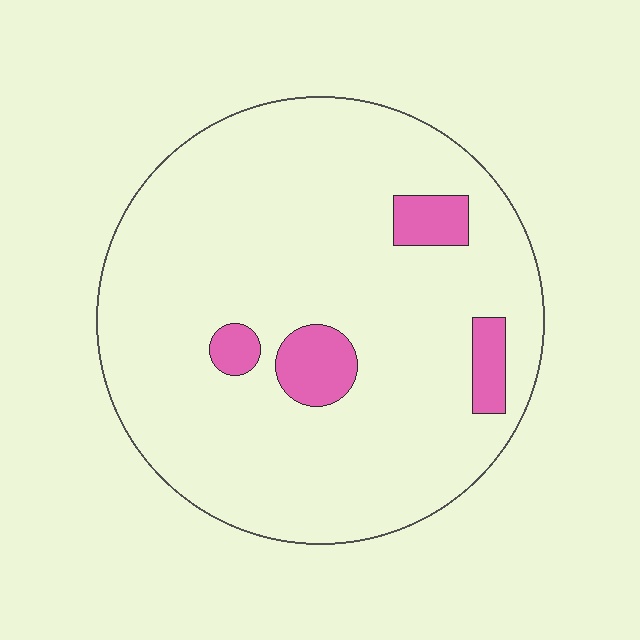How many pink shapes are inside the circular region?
4.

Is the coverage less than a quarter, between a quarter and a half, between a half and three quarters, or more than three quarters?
Less than a quarter.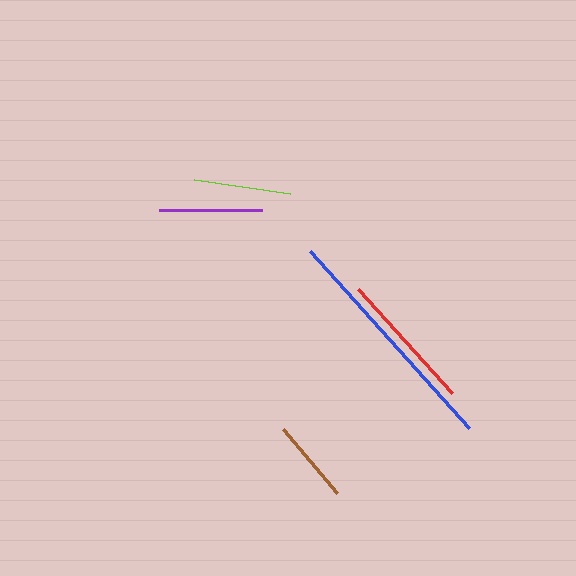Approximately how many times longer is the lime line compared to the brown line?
The lime line is approximately 1.2 times the length of the brown line.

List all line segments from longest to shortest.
From longest to shortest: blue, red, purple, lime, brown.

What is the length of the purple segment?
The purple segment is approximately 103 pixels long.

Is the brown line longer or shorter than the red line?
The red line is longer than the brown line.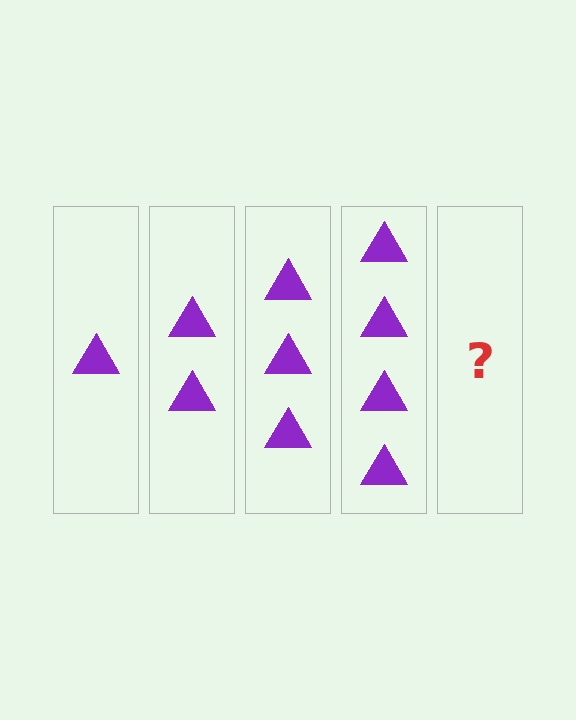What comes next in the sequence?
The next element should be 5 triangles.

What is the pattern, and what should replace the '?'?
The pattern is that each step adds one more triangle. The '?' should be 5 triangles.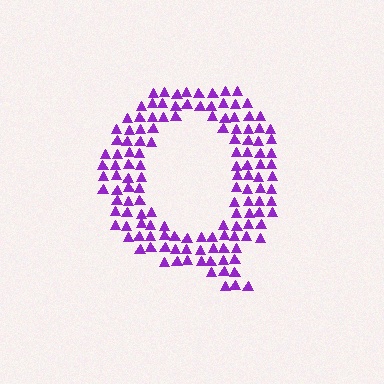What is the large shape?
The large shape is the letter Q.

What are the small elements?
The small elements are triangles.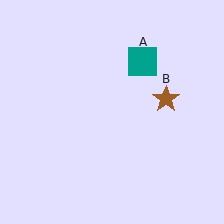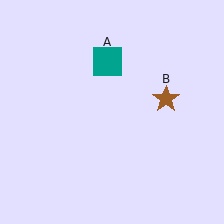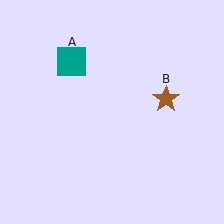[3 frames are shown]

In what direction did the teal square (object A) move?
The teal square (object A) moved left.